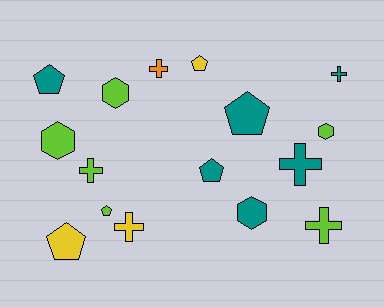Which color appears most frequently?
Teal, with 6 objects.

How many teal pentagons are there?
There are 3 teal pentagons.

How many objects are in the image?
There are 16 objects.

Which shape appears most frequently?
Pentagon, with 6 objects.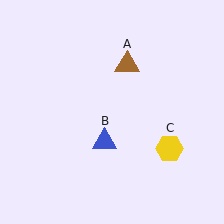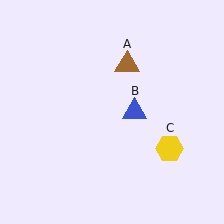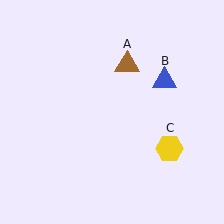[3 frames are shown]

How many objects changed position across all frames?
1 object changed position: blue triangle (object B).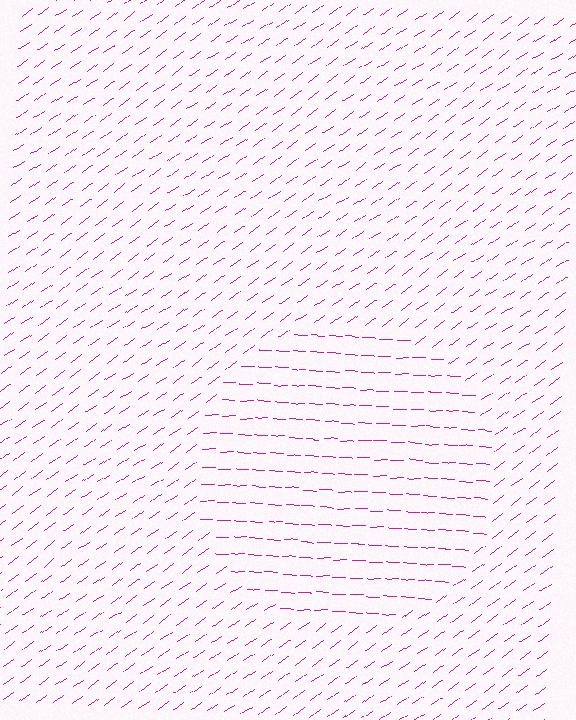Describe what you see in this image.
The image is filled with small magenta line segments. A circle region in the image has lines oriented differently from the surrounding lines, creating a visible texture boundary.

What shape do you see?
I see a circle.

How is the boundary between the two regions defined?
The boundary is defined purely by a change in line orientation (approximately 36 degrees difference). All lines are the same color and thickness.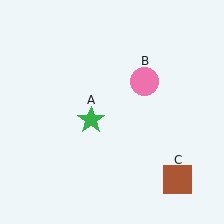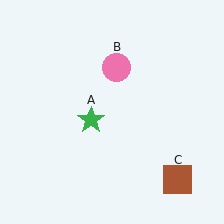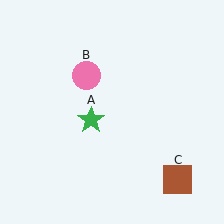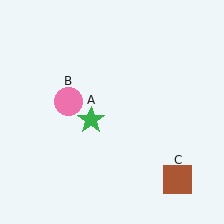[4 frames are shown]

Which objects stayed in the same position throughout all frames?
Green star (object A) and brown square (object C) remained stationary.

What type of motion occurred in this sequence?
The pink circle (object B) rotated counterclockwise around the center of the scene.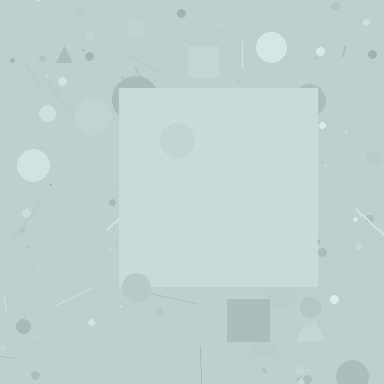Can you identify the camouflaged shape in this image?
The camouflaged shape is a square.